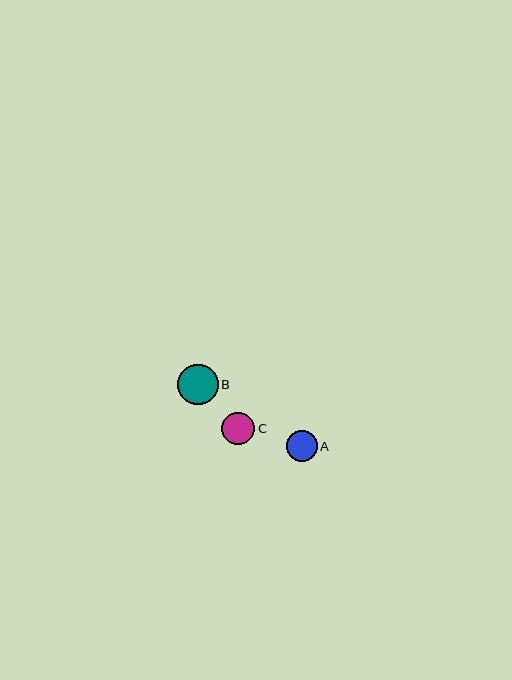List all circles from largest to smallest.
From largest to smallest: B, C, A.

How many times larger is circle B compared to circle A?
Circle B is approximately 1.3 times the size of circle A.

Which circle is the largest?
Circle B is the largest with a size of approximately 41 pixels.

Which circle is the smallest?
Circle A is the smallest with a size of approximately 31 pixels.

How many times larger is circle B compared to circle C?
Circle B is approximately 1.2 times the size of circle C.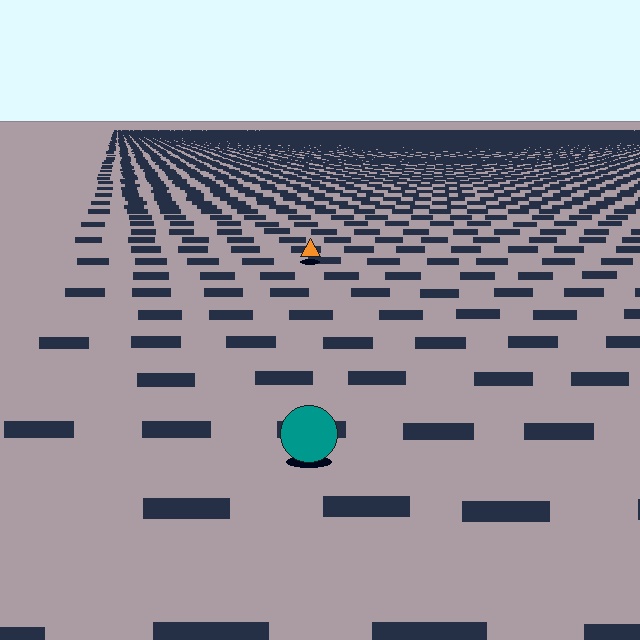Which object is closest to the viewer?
The teal circle is closest. The texture marks near it are larger and more spread out.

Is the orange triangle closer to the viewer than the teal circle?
No. The teal circle is closer — you can tell from the texture gradient: the ground texture is coarser near it.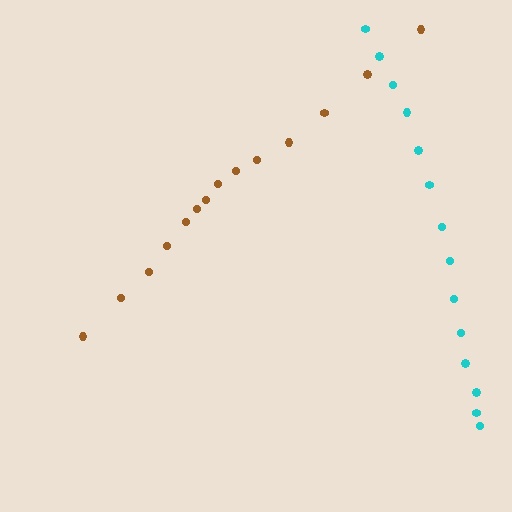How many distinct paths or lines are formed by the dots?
There are 2 distinct paths.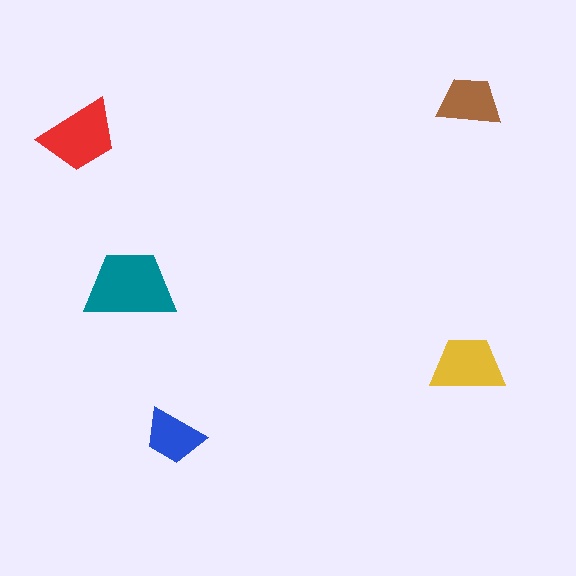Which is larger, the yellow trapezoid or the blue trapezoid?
The yellow one.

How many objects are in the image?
There are 5 objects in the image.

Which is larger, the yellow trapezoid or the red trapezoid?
The red one.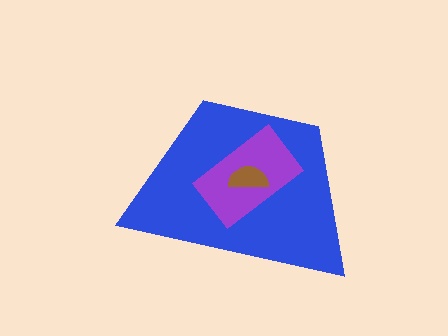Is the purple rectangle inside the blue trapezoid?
Yes.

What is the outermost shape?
The blue trapezoid.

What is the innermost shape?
The brown semicircle.